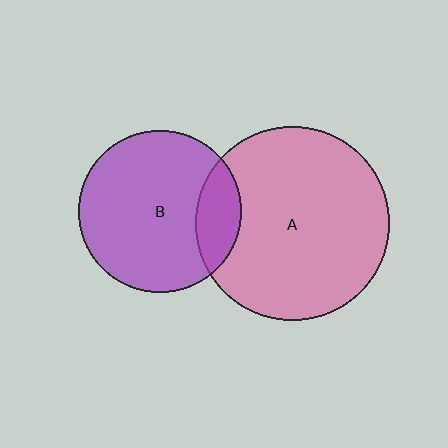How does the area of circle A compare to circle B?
Approximately 1.4 times.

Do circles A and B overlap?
Yes.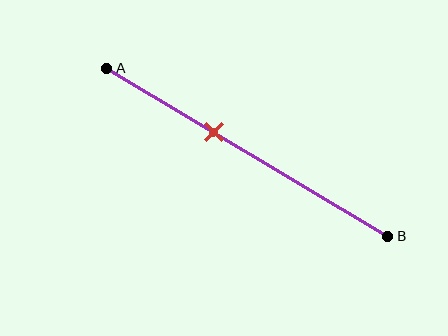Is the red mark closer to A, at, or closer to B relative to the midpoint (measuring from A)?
The red mark is closer to point A than the midpoint of segment AB.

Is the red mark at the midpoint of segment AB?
No, the mark is at about 40% from A, not at the 50% midpoint.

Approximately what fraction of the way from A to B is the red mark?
The red mark is approximately 40% of the way from A to B.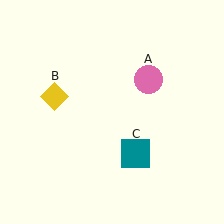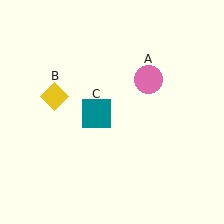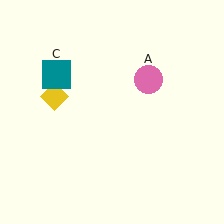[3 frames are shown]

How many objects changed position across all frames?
1 object changed position: teal square (object C).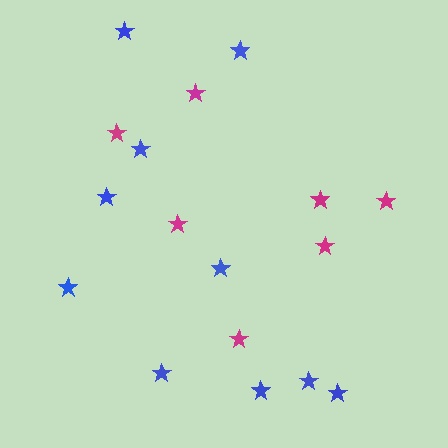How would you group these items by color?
There are 2 groups: one group of magenta stars (7) and one group of blue stars (10).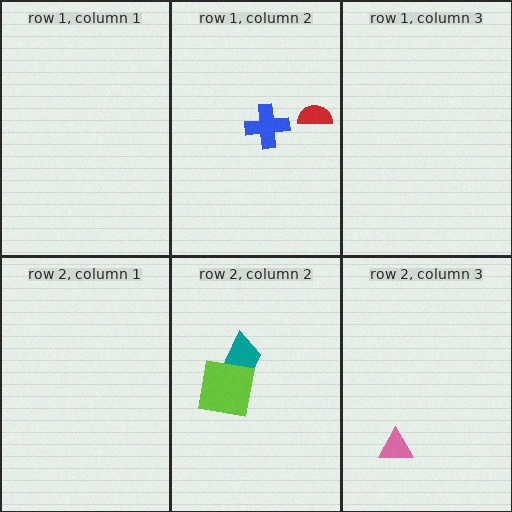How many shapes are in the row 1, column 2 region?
2.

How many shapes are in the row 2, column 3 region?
1.